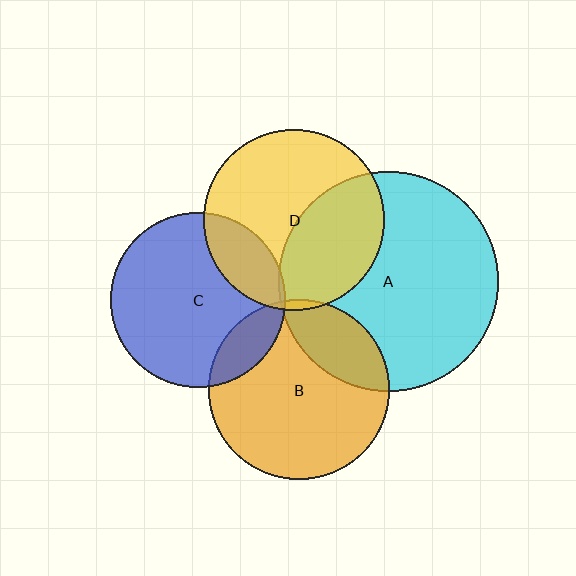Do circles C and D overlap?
Yes.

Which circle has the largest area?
Circle A (cyan).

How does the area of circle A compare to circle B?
Approximately 1.5 times.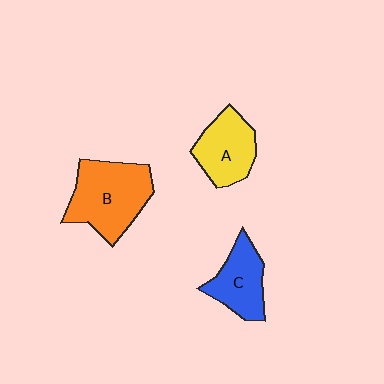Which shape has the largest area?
Shape B (orange).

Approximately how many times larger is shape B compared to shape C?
Approximately 1.6 times.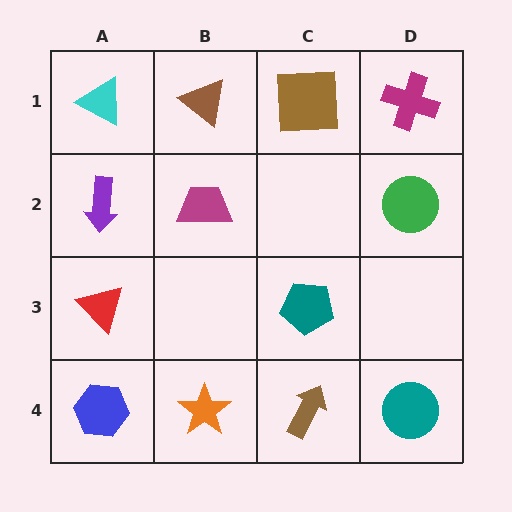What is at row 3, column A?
A red triangle.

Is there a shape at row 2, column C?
No, that cell is empty.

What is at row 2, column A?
A purple arrow.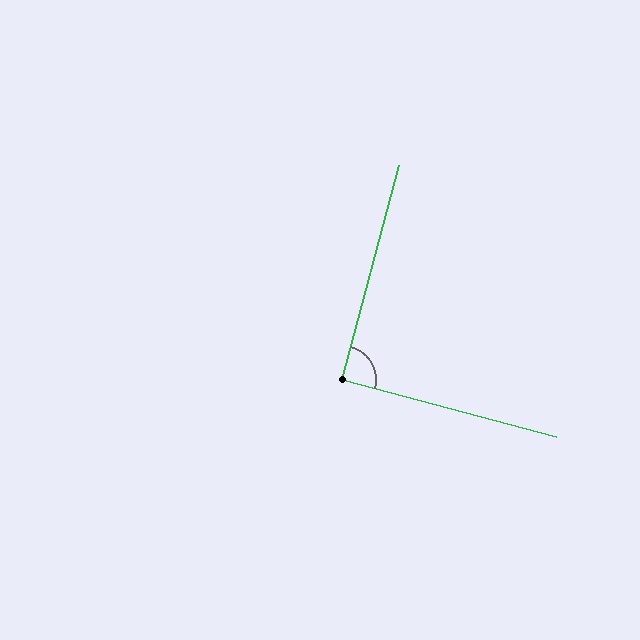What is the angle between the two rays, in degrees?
Approximately 90 degrees.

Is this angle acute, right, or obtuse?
It is approximately a right angle.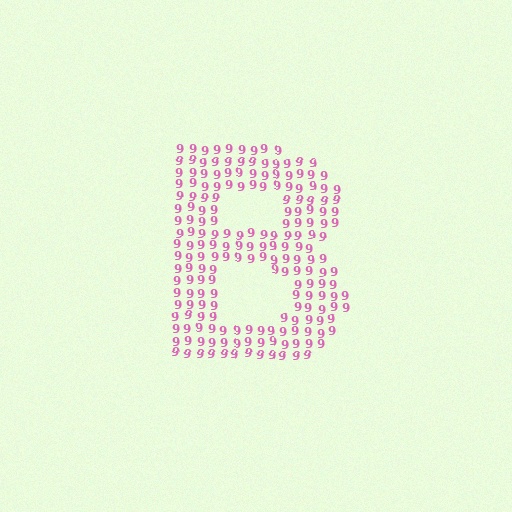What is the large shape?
The large shape is the letter B.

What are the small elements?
The small elements are digit 9's.